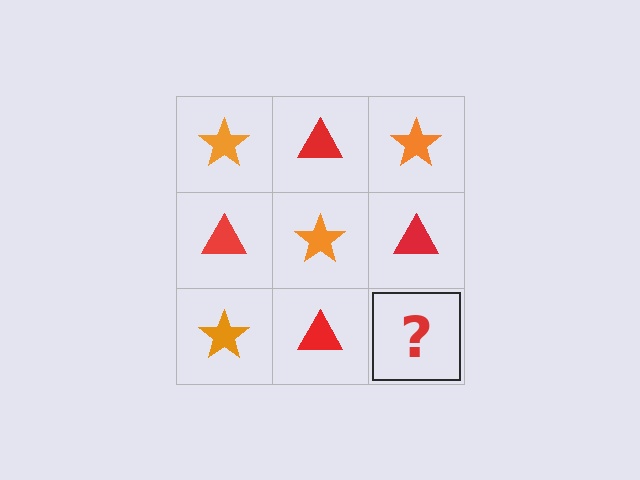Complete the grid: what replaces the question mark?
The question mark should be replaced with an orange star.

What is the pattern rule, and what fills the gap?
The rule is that it alternates orange star and red triangle in a checkerboard pattern. The gap should be filled with an orange star.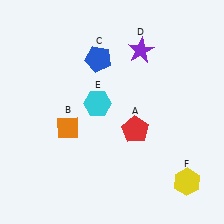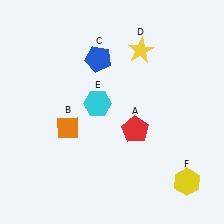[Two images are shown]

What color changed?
The star (D) changed from purple in Image 1 to yellow in Image 2.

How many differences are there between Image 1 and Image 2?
There is 1 difference between the two images.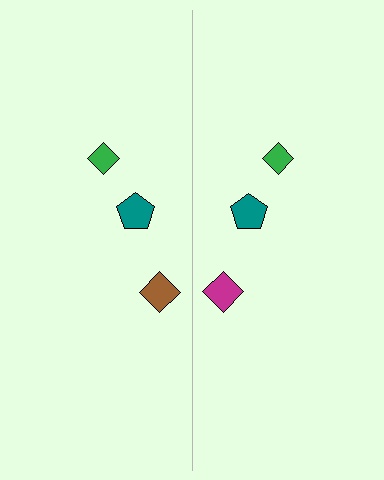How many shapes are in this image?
There are 6 shapes in this image.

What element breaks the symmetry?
The magenta diamond on the right side breaks the symmetry — its mirror counterpart is brown.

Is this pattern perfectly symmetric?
No, the pattern is not perfectly symmetric. The magenta diamond on the right side breaks the symmetry — its mirror counterpart is brown.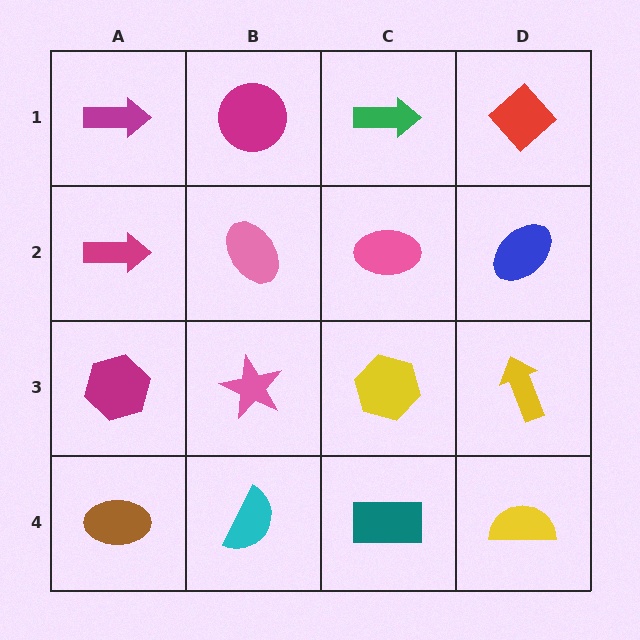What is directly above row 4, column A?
A magenta hexagon.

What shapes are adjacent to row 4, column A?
A magenta hexagon (row 3, column A), a cyan semicircle (row 4, column B).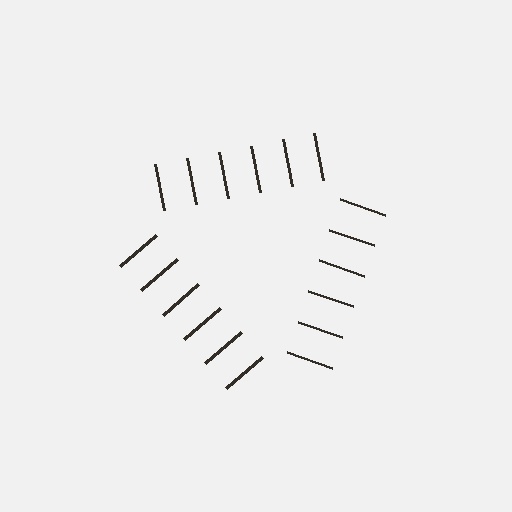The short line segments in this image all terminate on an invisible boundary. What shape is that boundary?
An illusory triangle — the line segments terminate on its edges but no continuous stroke is drawn.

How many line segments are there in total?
18 — 6 along each of the 3 edges.